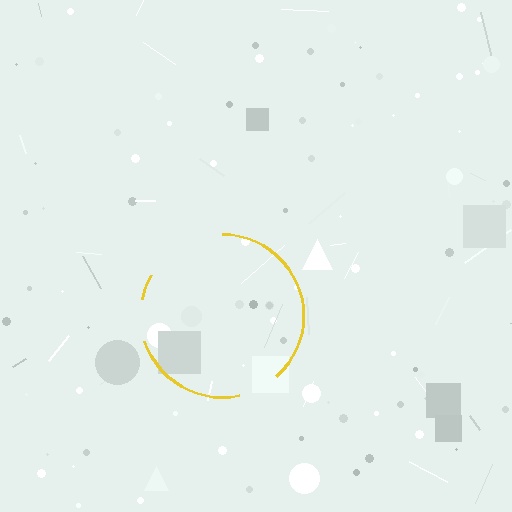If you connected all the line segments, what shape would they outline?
They would outline a circle.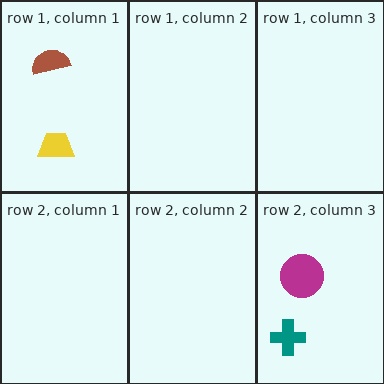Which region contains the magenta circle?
The row 2, column 3 region.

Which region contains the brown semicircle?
The row 1, column 1 region.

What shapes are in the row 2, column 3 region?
The teal cross, the magenta circle.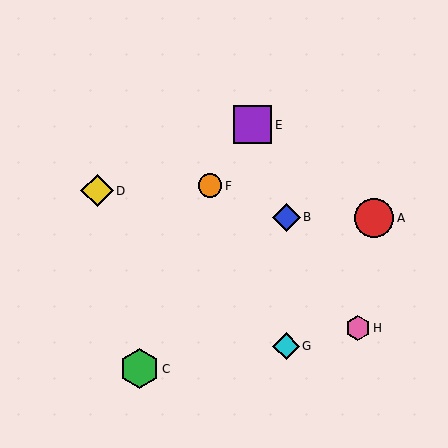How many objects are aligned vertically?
2 objects (B, G) are aligned vertically.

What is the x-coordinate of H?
Object H is at x≈358.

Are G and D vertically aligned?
No, G is at x≈286 and D is at x≈97.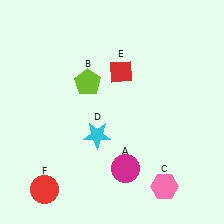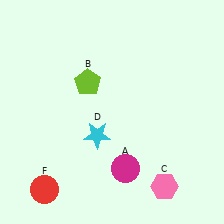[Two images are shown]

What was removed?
The red diamond (E) was removed in Image 2.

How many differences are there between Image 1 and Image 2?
There is 1 difference between the two images.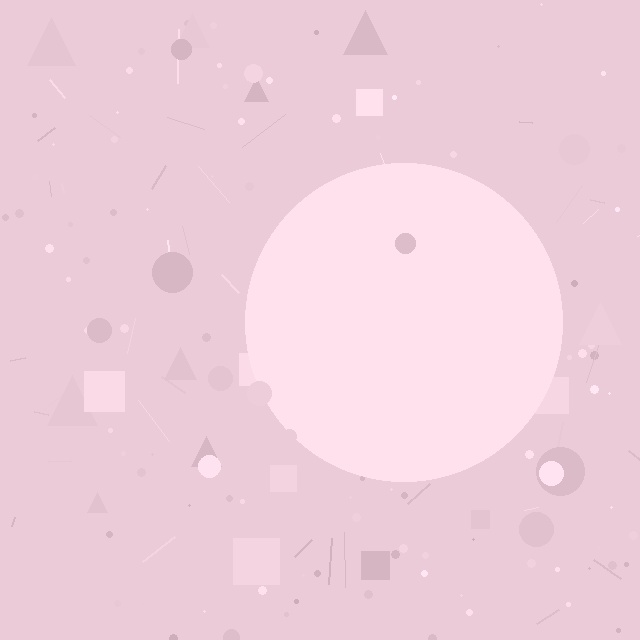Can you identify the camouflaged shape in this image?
The camouflaged shape is a circle.